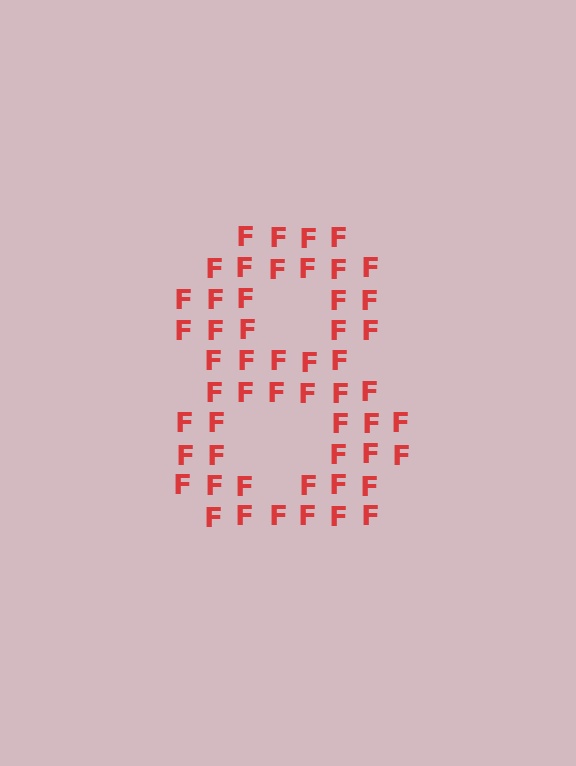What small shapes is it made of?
It is made of small letter F's.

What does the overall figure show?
The overall figure shows the digit 8.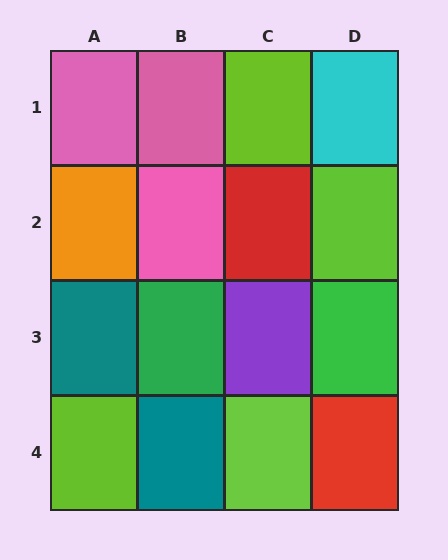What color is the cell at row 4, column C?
Lime.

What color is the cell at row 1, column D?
Cyan.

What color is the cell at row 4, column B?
Teal.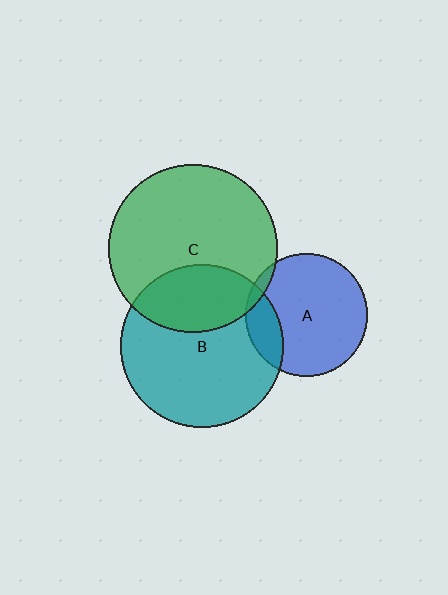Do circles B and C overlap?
Yes.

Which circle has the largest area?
Circle C (green).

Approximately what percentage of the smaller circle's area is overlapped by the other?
Approximately 30%.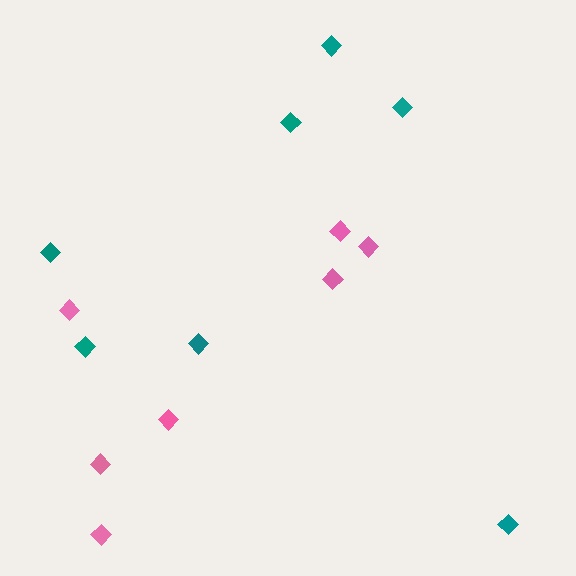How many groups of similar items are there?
There are 2 groups: one group of teal diamonds (7) and one group of pink diamonds (7).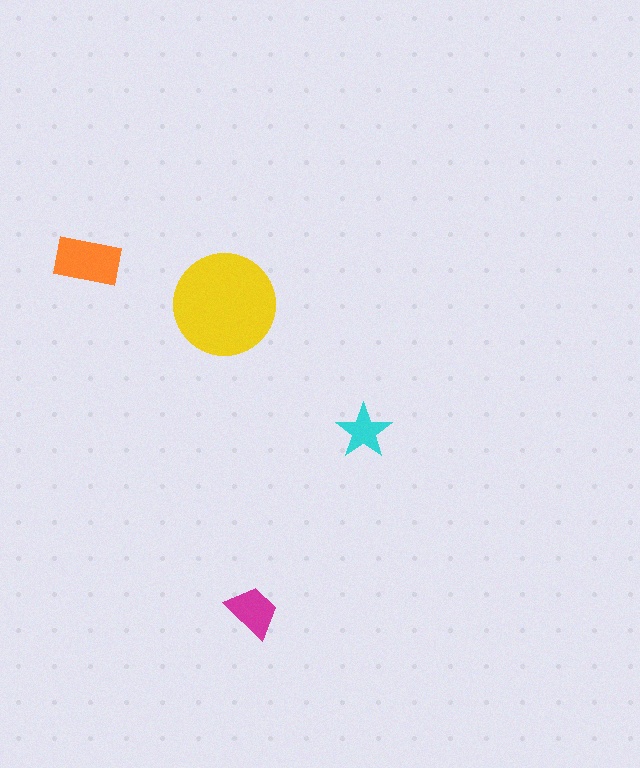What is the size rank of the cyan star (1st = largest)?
4th.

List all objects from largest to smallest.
The yellow circle, the orange rectangle, the magenta trapezoid, the cyan star.